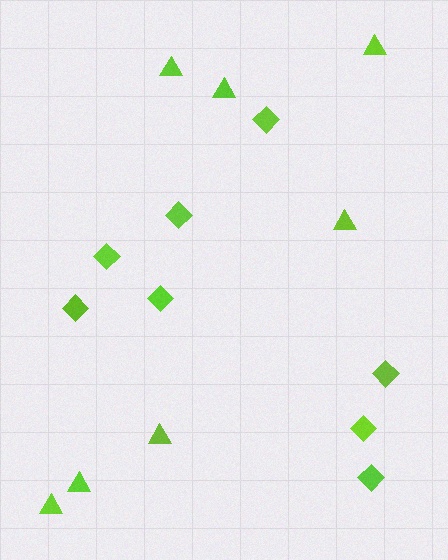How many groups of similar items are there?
There are 2 groups: one group of diamonds (8) and one group of triangles (7).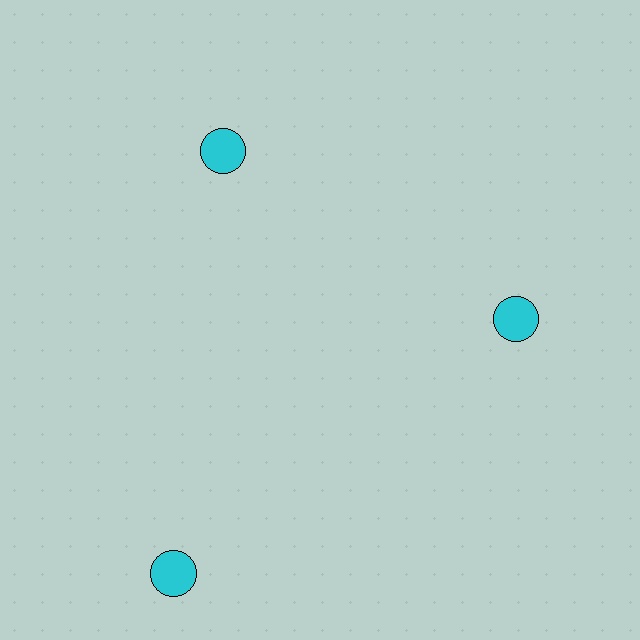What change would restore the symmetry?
The symmetry would be restored by moving it inward, back onto the ring so that all 3 circles sit at equal angles and equal distance from the center.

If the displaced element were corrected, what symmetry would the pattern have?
It would have 3-fold rotational symmetry — the pattern would map onto itself every 120 degrees.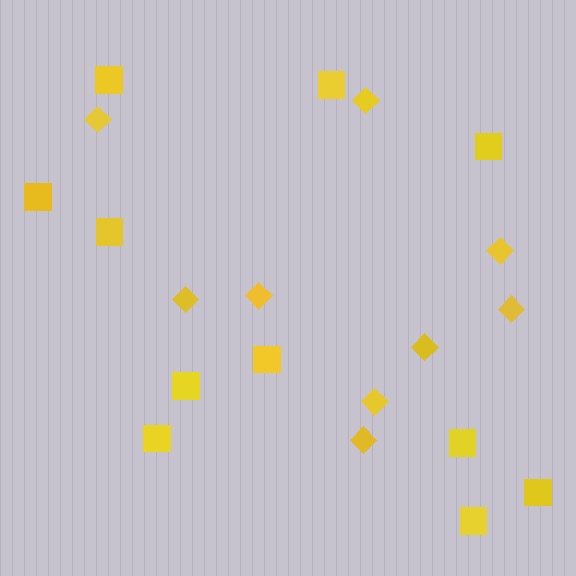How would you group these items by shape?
There are 2 groups: one group of squares (11) and one group of diamonds (9).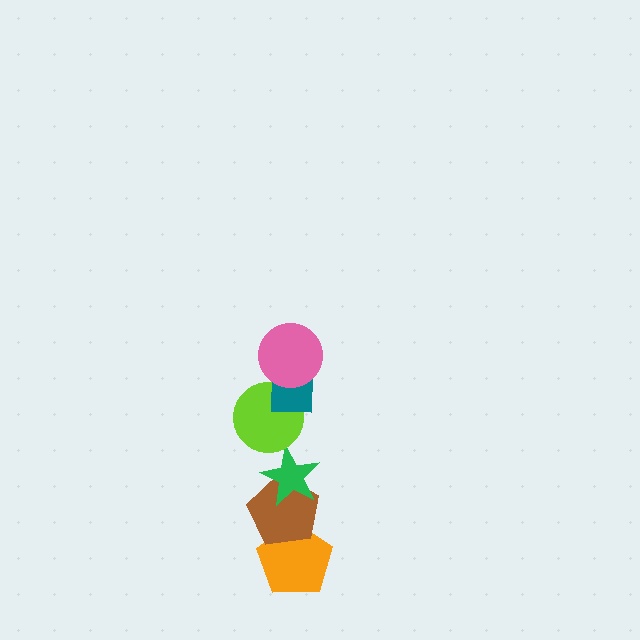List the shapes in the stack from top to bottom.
From top to bottom: the pink circle, the teal square, the lime circle, the green star, the brown pentagon, the orange pentagon.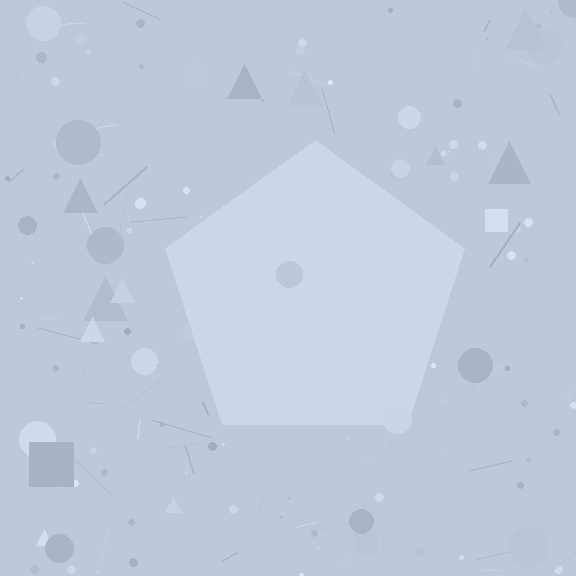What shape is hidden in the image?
A pentagon is hidden in the image.